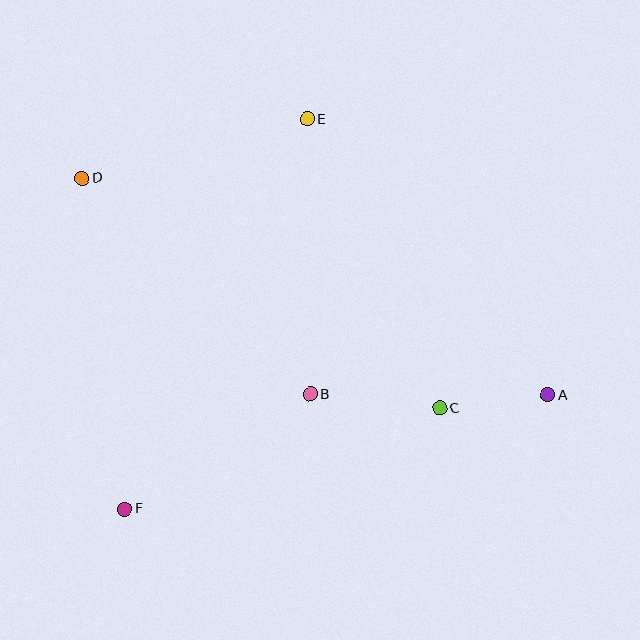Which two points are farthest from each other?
Points A and D are farthest from each other.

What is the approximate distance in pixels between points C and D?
The distance between C and D is approximately 425 pixels.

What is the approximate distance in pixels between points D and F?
The distance between D and F is approximately 333 pixels.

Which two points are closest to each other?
Points A and C are closest to each other.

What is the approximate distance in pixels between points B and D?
The distance between B and D is approximately 314 pixels.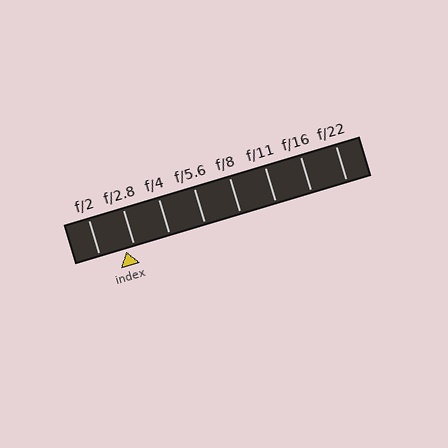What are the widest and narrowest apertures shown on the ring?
The widest aperture shown is f/2 and the narrowest is f/22.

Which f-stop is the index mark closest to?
The index mark is closest to f/2.8.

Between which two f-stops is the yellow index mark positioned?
The index mark is between f/2 and f/2.8.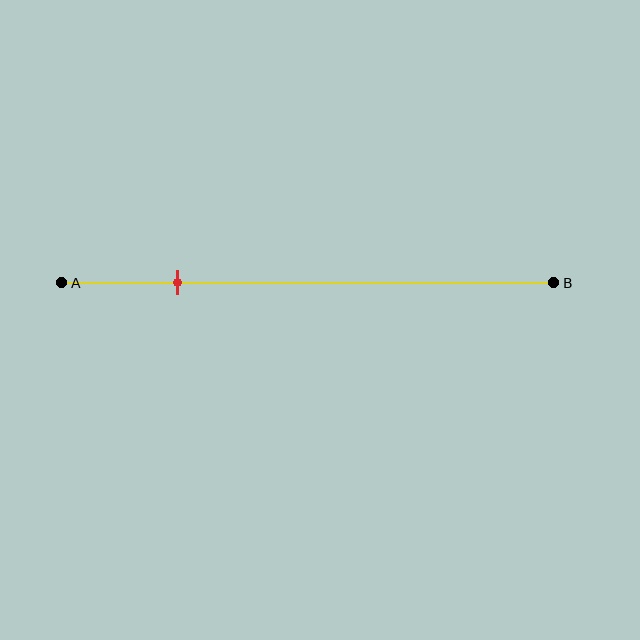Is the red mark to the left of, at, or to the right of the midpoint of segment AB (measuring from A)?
The red mark is to the left of the midpoint of segment AB.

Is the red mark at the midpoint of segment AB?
No, the mark is at about 25% from A, not at the 50% midpoint.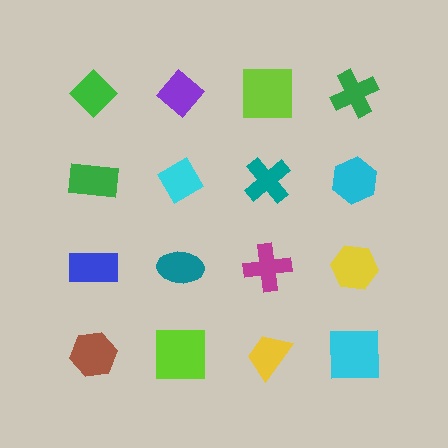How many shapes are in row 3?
4 shapes.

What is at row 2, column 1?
A green rectangle.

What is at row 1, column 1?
A green diamond.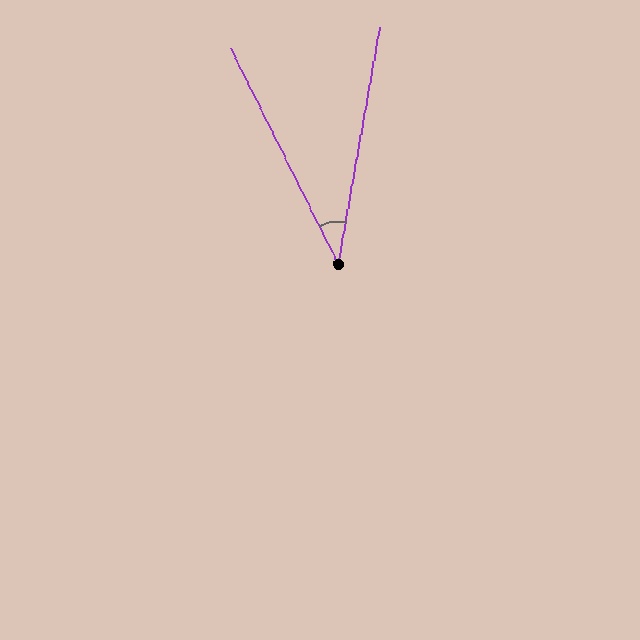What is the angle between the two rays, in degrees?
Approximately 37 degrees.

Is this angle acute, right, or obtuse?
It is acute.